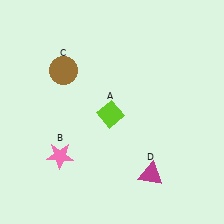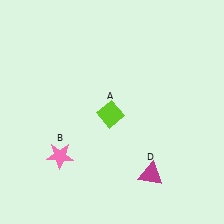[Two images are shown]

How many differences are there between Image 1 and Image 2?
There is 1 difference between the two images.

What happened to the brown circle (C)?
The brown circle (C) was removed in Image 2. It was in the top-left area of Image 1.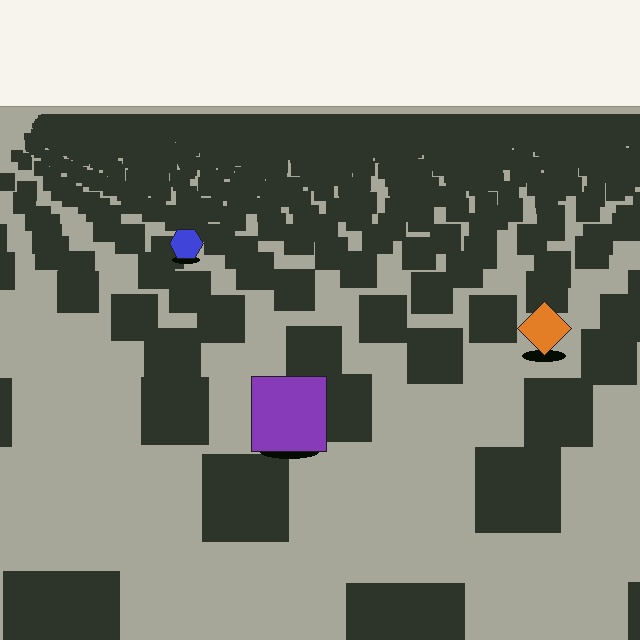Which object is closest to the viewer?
The purple square is closest. The texture marks near it are larger and more spread out.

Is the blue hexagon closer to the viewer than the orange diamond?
No. The orange diamond is closer — you can tell from the texture gradient: the ground texture is coarser near it.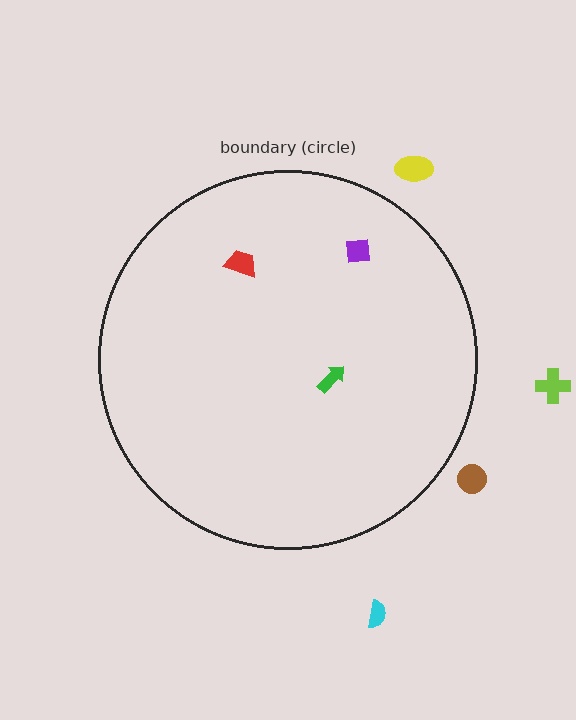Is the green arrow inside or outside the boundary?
Inside.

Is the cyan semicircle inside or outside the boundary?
Outside.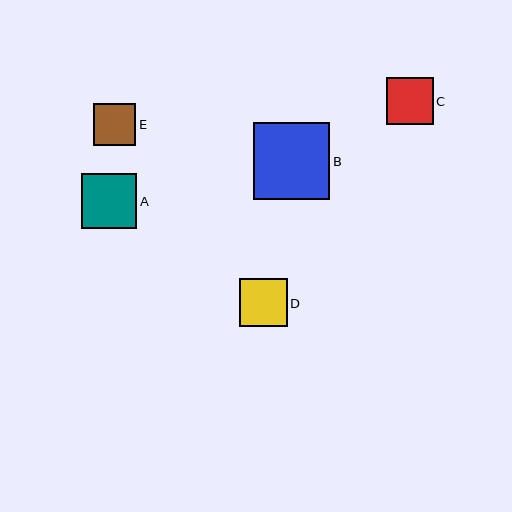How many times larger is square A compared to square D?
Square A is approximately 1.1 times the size of square D.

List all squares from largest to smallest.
From largest to smallest: B, A, D, C, E.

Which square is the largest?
Square B is the largest with a size of approximately 77 pixels.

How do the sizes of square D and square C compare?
Square D and square C are approximately the same size.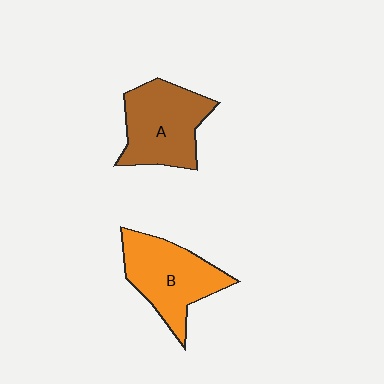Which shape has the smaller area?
Shape A (brown).